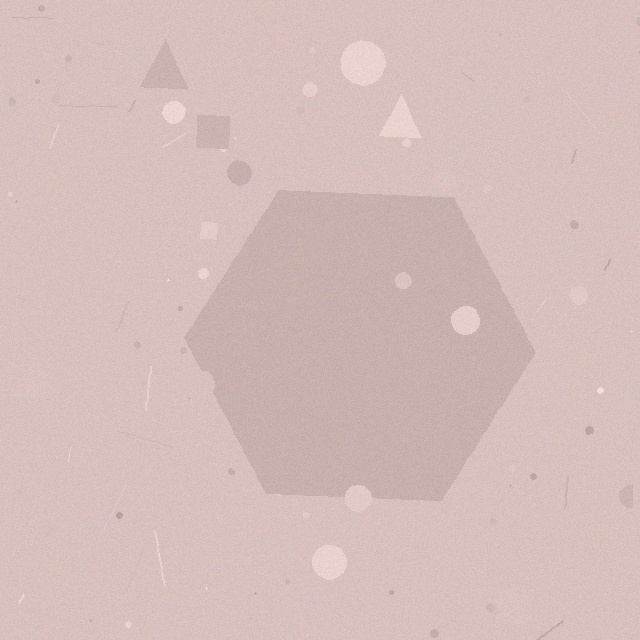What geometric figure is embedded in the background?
A hexagon is embedded in the background.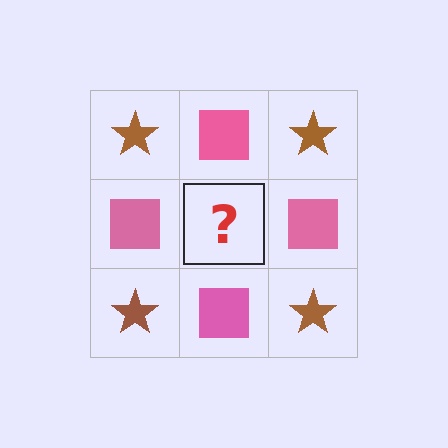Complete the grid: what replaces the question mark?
The question mark should be replaced with a brown star.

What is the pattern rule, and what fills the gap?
The rule is that it alternates brown star and pink square in a checkerboard pattern. The gap should be filled with a brown star.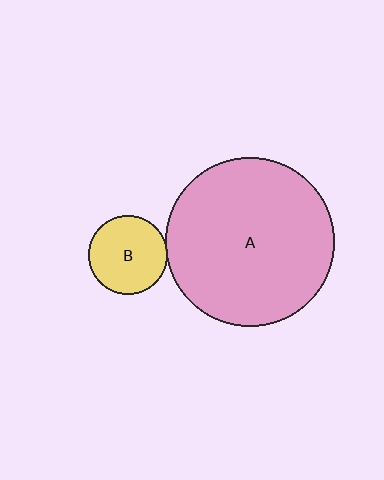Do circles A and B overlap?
Yes.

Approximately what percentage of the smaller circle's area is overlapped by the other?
Approximately 5%.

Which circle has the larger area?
Circle A (pink).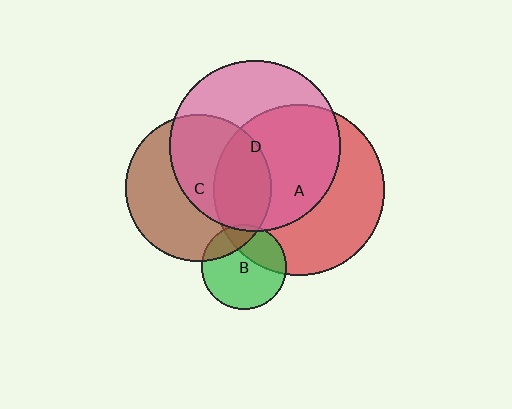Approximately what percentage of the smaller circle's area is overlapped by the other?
Approximately 30%.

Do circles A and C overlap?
Yes.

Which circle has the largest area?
Circle A (red).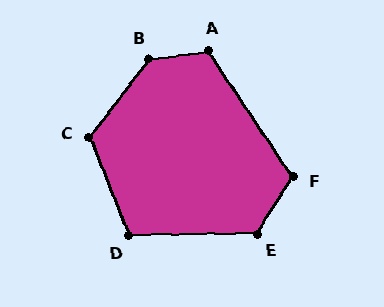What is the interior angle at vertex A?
Approximately 116 degrees (obtuse).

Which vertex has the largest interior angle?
B, at approximately 135 degrees.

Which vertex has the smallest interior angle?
D, at approximately 111 degrees.